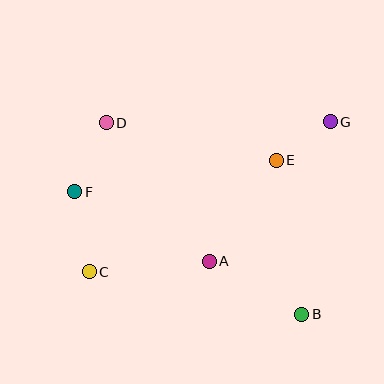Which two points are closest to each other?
Points E and G are closest to each other.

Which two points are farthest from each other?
Points C and G are farthest from each other.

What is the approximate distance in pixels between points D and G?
The distance between D and G is approximately 224 pixels.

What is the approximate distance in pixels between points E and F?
The distance between E and F is approximately 204 pixels.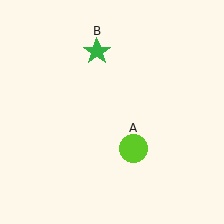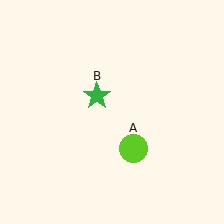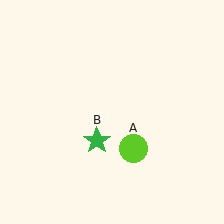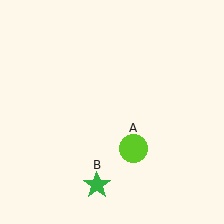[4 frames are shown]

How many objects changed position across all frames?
1 object changed position: green star (object B).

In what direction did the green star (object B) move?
The green star (object B) moved down.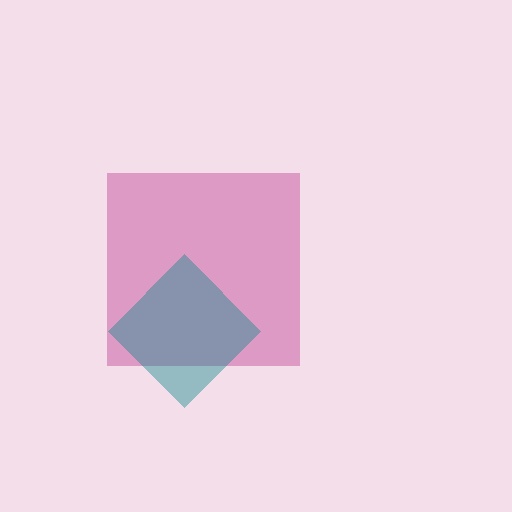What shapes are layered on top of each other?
The layered shapes are: a magenta square, a teal diamond.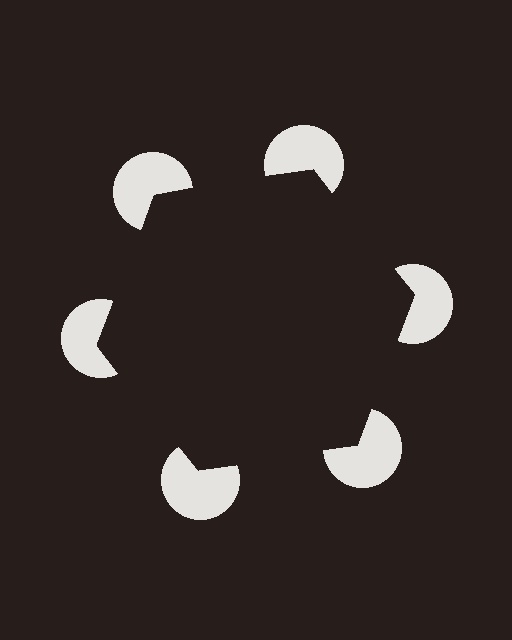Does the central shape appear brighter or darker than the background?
It typically appears slightly darker than the background, even though no actual brightness change is drawn.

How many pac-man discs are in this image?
There are 6 — one at each vertex of the illusory hexagon.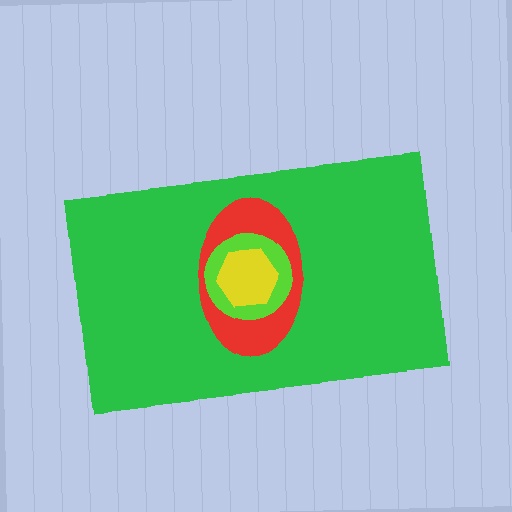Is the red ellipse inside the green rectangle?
Yes.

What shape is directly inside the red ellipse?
The lime circle.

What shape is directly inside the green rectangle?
The red ellipse.